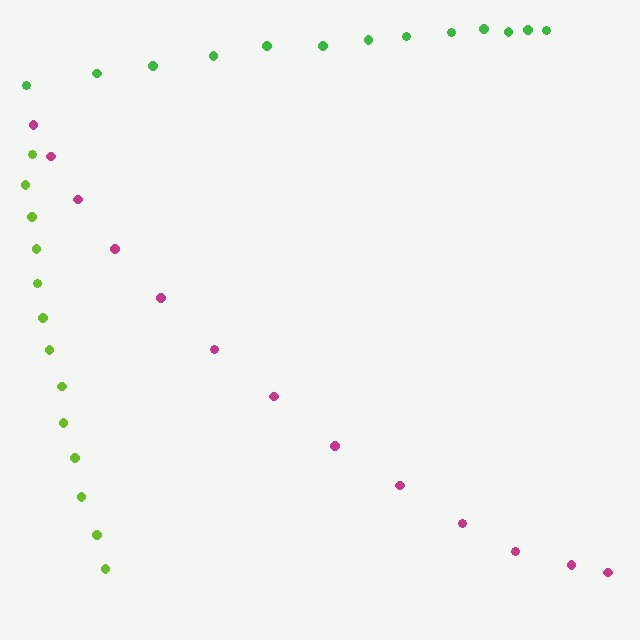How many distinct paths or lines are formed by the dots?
There are 3 distinct paths.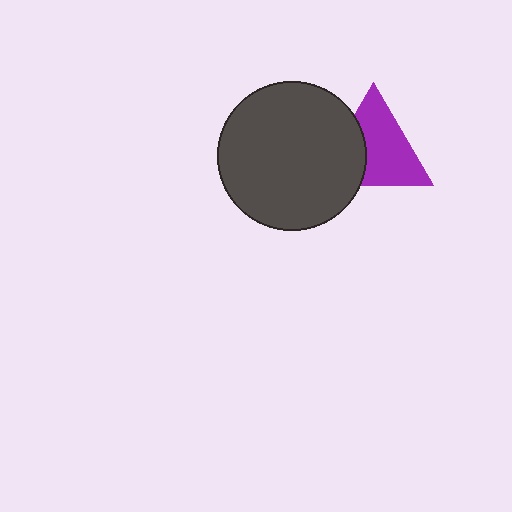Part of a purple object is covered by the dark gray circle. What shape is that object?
It is a triangle.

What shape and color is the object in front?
The object in front is a dark gray circle.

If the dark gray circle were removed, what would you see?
You would see the complete purple triangle.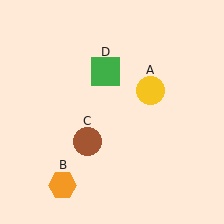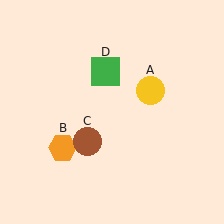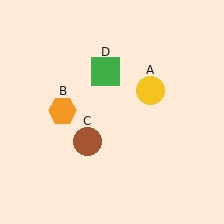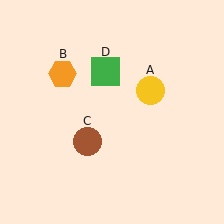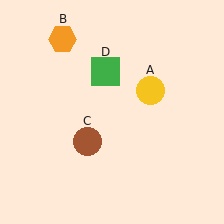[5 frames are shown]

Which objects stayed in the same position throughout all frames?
Yellow circle (object A) and brown circle (object C) and green square (object D) remained stationary.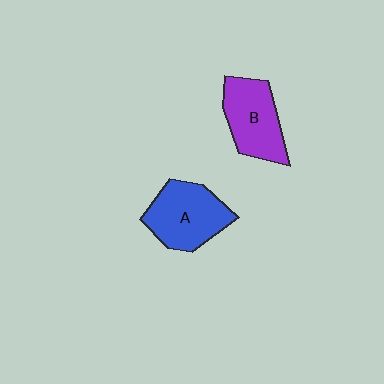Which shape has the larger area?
Shape A (blue).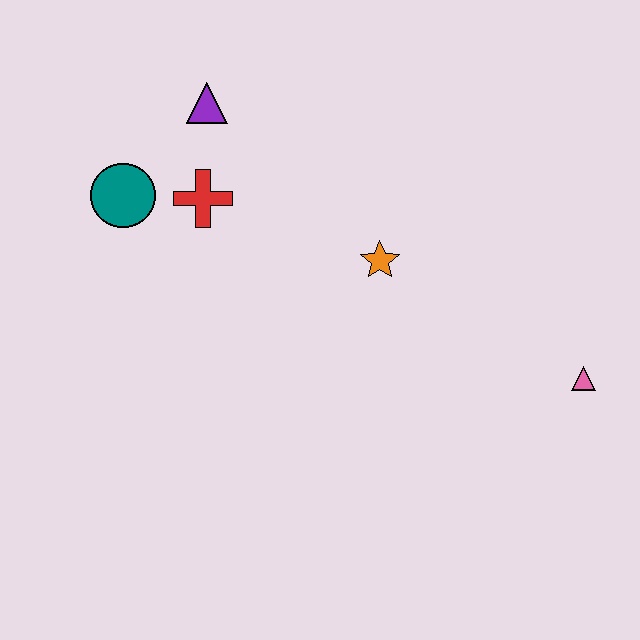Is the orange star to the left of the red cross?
No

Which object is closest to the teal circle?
The red cross is closest to the teal circle.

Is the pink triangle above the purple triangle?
No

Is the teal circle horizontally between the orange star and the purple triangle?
No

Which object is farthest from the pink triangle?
The teal circle is farthest from the pink triangle.